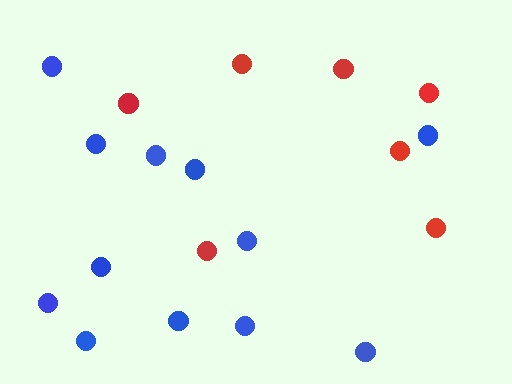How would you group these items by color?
There are 2 groups: one group of red circles (7) and one group of blue circles (12).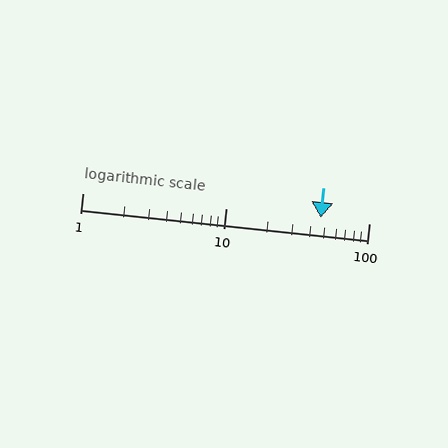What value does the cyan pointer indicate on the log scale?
The pointer indicates approximately 46.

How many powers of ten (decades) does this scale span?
The scale spans 2 decades, from 1 to 100.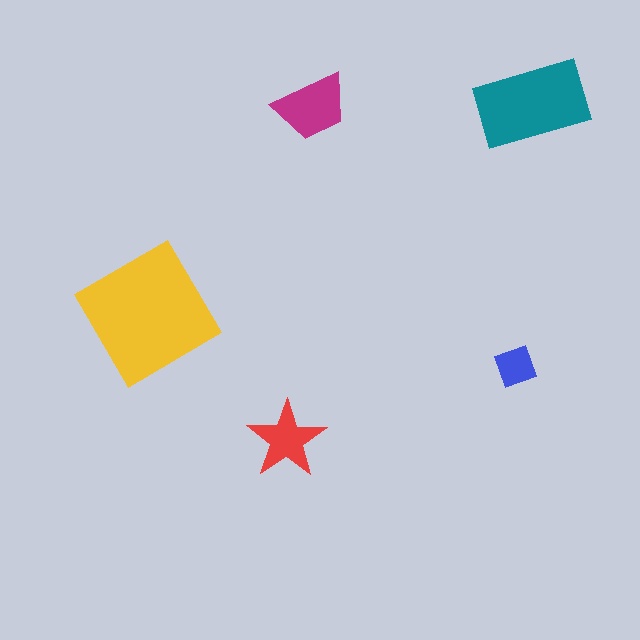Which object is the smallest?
The blue diamond.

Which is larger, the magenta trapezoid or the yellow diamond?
The yellow diamond.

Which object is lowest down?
The red star is bottommost.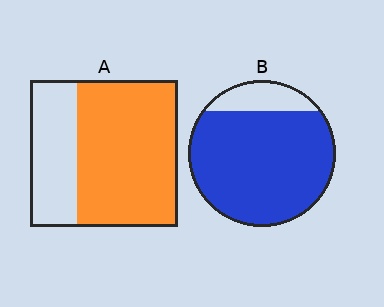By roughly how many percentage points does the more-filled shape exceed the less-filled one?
By roughly 15 percentage points (B over A).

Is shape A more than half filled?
Yes.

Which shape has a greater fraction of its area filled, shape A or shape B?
Shape B.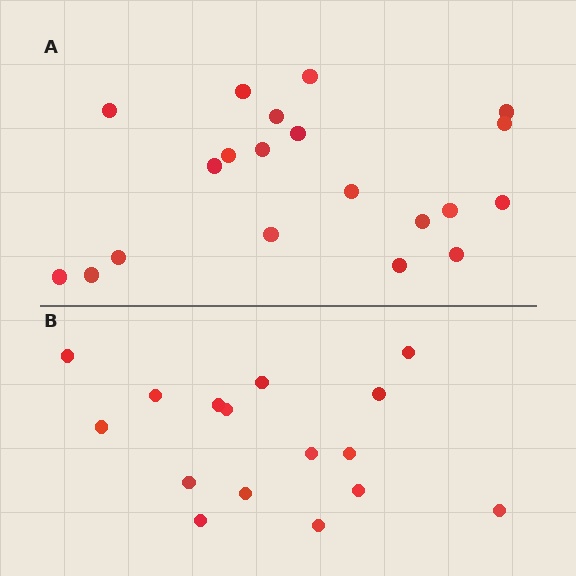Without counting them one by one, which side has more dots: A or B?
Region A (the top region) has more dots.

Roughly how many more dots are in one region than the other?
Region A has about 4 more dots than region B.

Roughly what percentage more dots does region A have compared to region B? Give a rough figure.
About 25% more.